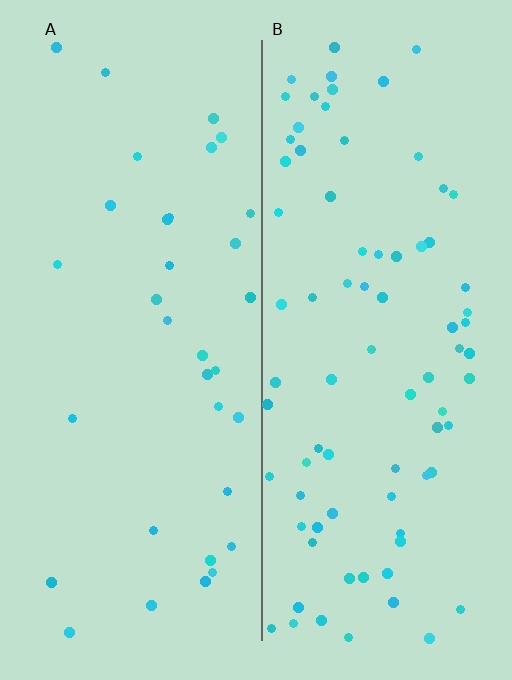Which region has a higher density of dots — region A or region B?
B (the right).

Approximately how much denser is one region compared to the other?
Approximately 2.4× — region B over region A.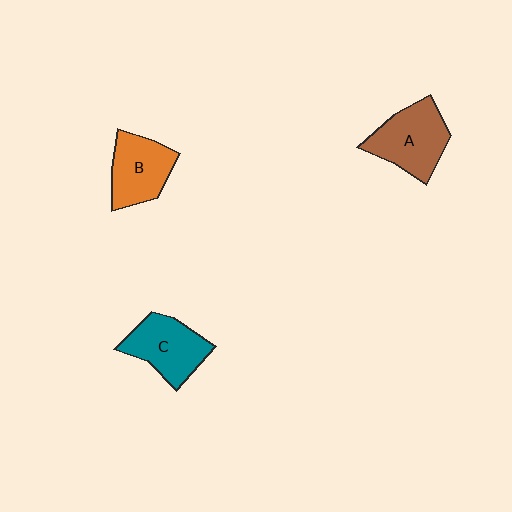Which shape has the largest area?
Shape A (brown).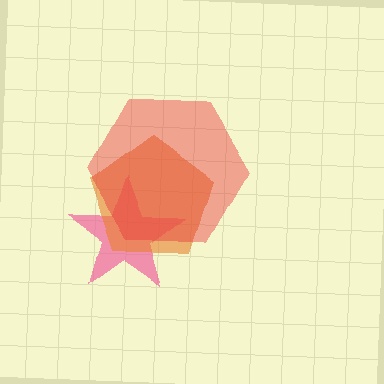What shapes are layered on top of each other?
The layered shapes are: a pink star, an orange pentagon, a red hexagon.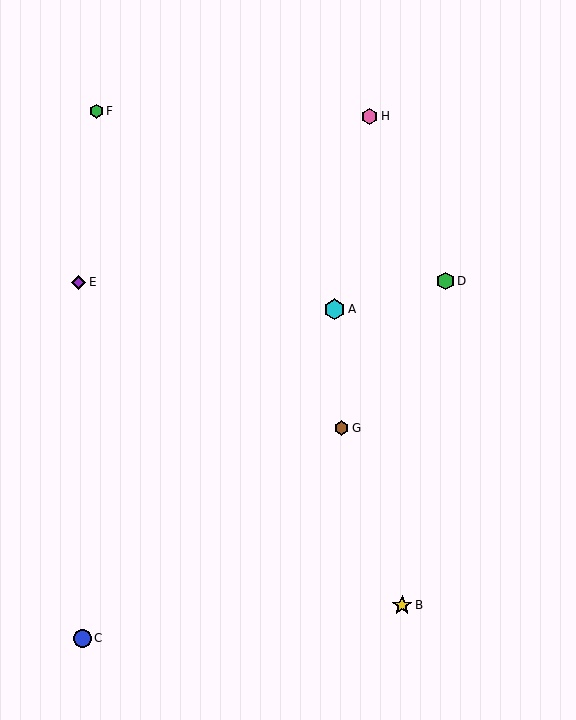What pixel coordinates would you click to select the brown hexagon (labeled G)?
Click at (342, 428) to select the brown hexagon G.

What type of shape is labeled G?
Shape G is a brown hexagon.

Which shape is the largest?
The cyan hexagon (labeled A) is the largest.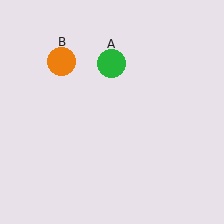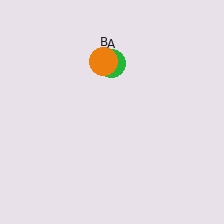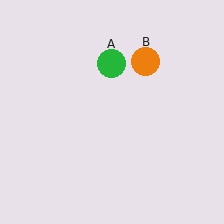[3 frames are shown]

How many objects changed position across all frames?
1 object changed position: orange circle (object B).